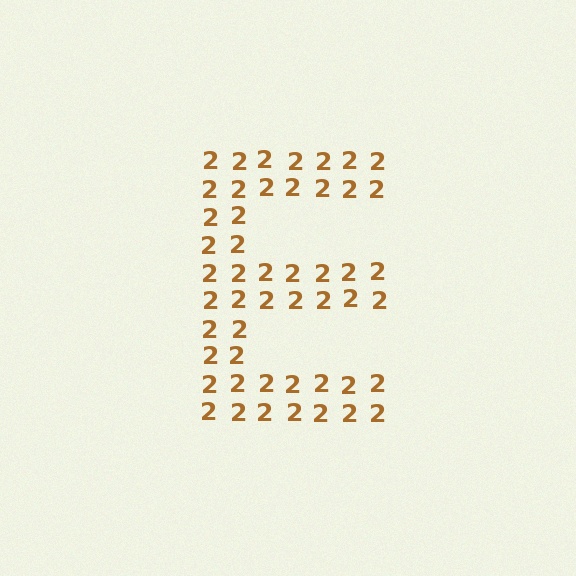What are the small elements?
The small elements are digit 2's.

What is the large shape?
The large shape is the letter E.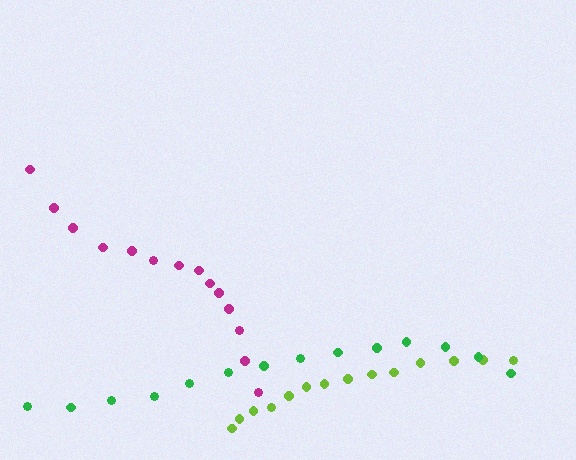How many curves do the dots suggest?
There are 3 distinct paths.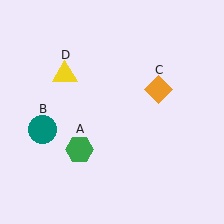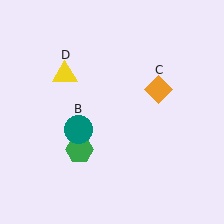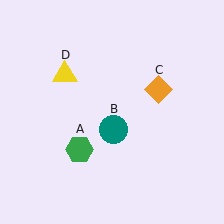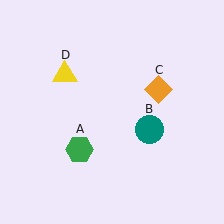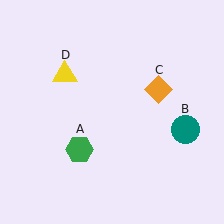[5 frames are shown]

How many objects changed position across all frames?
1 object changed position: teal circle (object B).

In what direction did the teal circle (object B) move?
The teal circle (object B) moved right.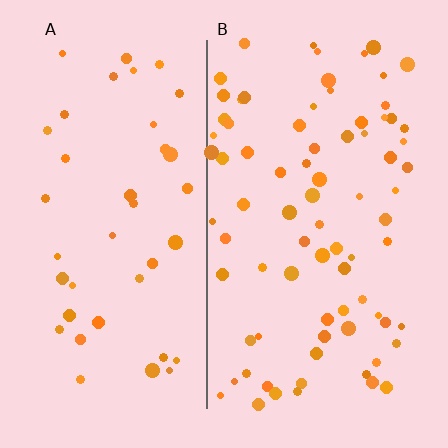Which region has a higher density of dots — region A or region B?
B (the right).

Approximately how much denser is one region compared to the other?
Approximately 2.0× — region B over region A.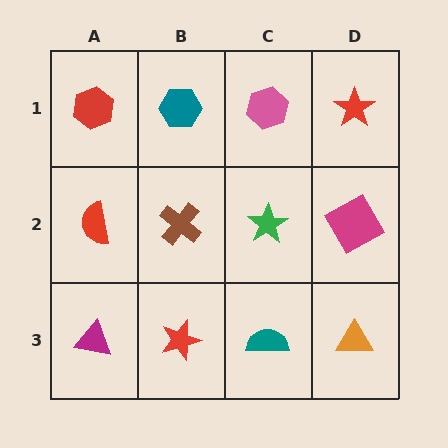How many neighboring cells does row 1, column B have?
3.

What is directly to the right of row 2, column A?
A brown cross.